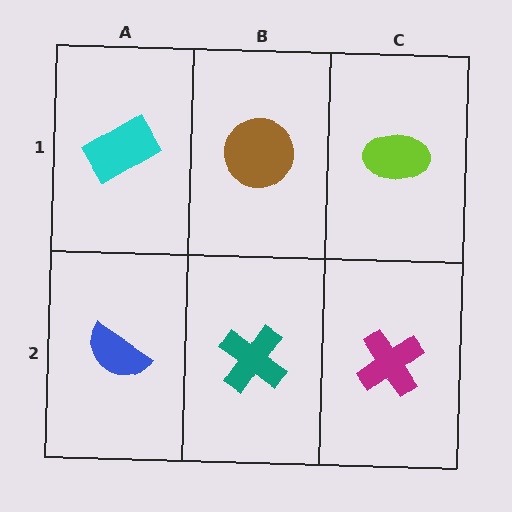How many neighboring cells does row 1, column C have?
2.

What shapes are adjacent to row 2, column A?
A cyan rectangle (row 1, column A), a teal cross (row 2, column B).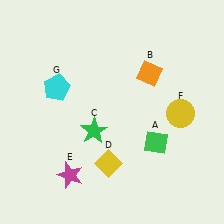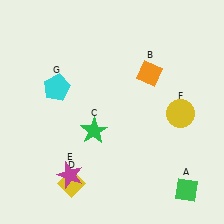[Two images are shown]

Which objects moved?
The objects that moved are: the green diamond (A), the yellow diamond (D).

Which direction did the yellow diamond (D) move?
The yellow diamond (D) moved left.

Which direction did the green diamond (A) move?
The green diamond (A) moved down.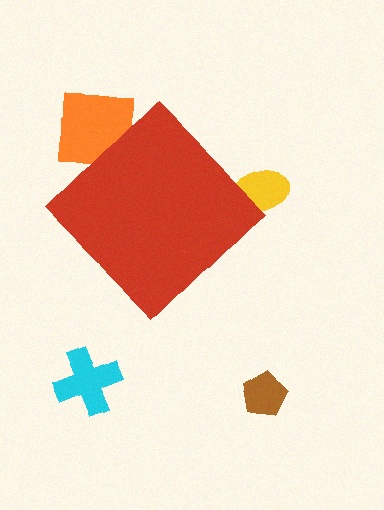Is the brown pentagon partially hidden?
No, the brown pentagon is fully visible.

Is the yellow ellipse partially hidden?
Yes, the yellow ellipse is partially hidden behind the red diamond.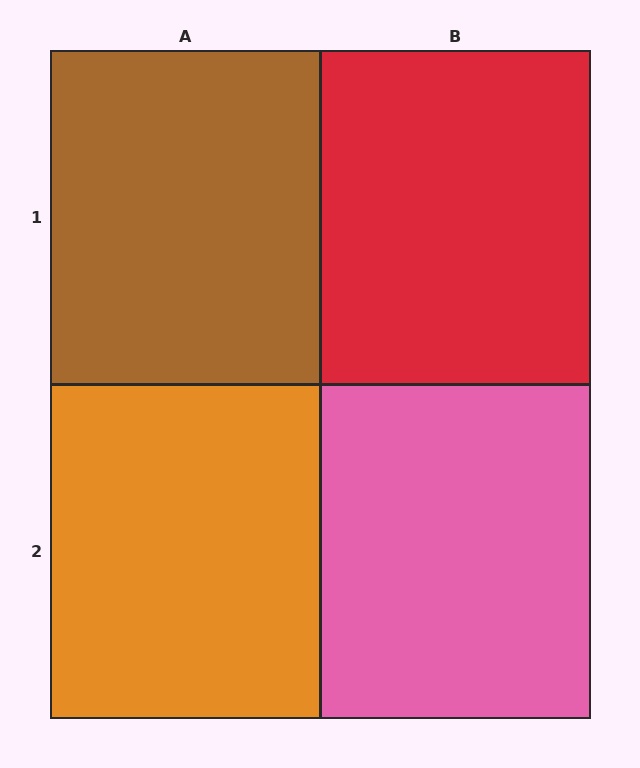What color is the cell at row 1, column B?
Red.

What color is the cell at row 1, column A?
Brown.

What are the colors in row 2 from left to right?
Orange, pink.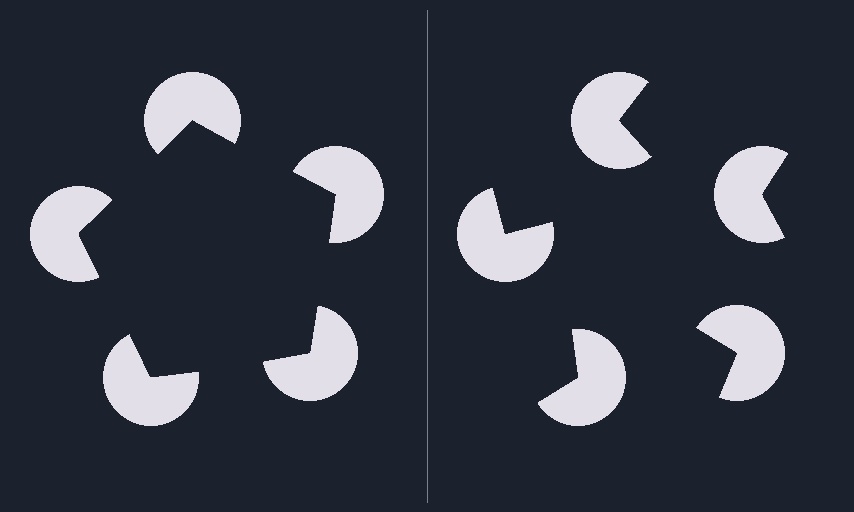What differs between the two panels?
The pac-man discs are positioned identically on both sides; only the wedge orientations differ. On the left they align to a pentagon; on the right they are misaligned.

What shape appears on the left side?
An illusory pentagon.